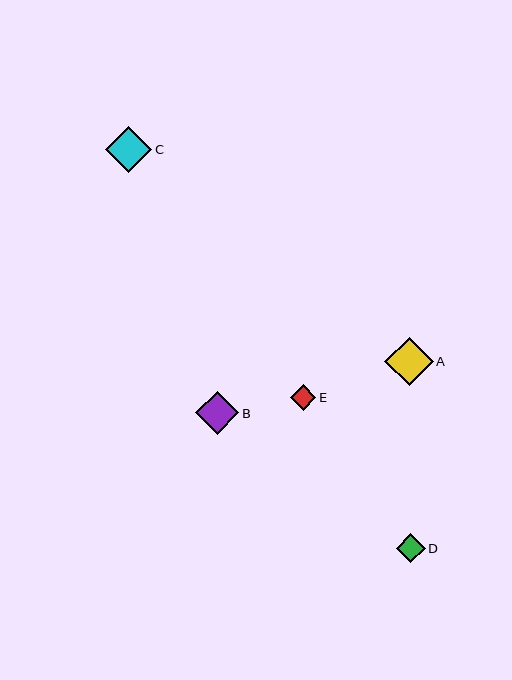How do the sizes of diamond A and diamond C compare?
Diamond A and diamond C are approximately the same size.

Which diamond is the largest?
Diamond A is the largest with a size of approximately 49 pixels.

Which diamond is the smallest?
Diamond E is the smallest with a size of approximately 25 pixels.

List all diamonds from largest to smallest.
From largest to smallest: A, C, B, D, E.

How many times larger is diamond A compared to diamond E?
Diamond A is approximately 1.9 times the size of diamond E.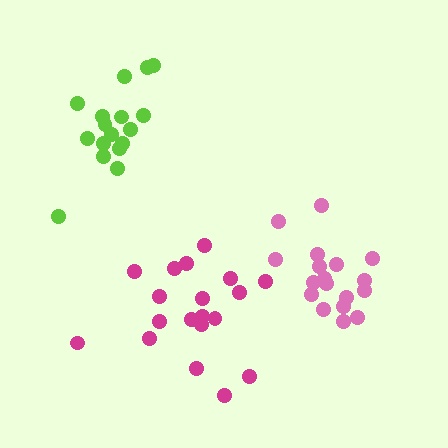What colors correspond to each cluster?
The clusters are colored: pink, lime, magenta.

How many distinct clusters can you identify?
There are 3 distinct clusters.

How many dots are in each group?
Group 1: 18 dots, Group 2: 17 dots, Group 3: 19 dots (54 total).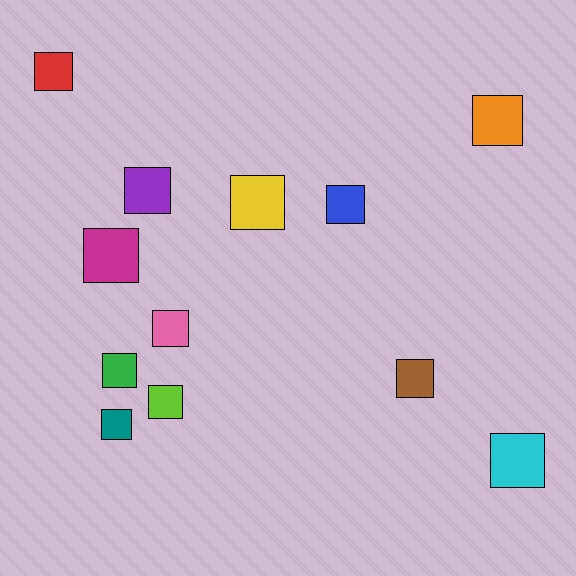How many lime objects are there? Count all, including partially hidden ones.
There is 1 lime object.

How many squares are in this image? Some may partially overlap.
There are 12 squares.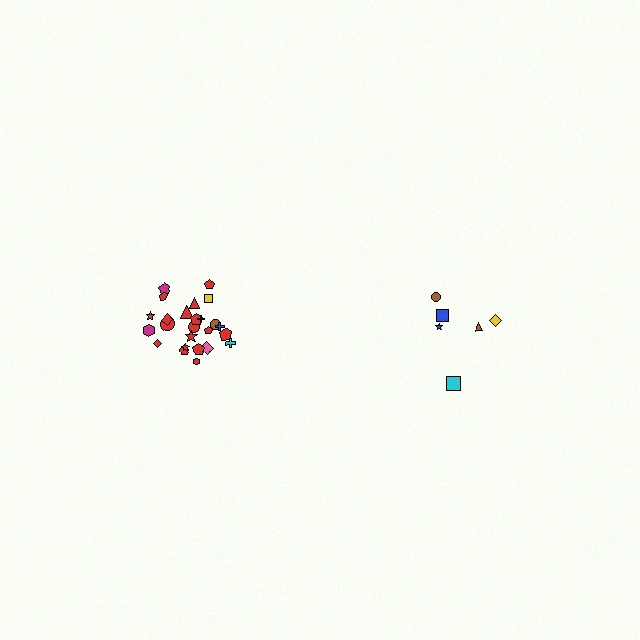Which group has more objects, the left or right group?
The left group.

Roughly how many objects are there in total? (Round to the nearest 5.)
Roughly 30 objects in total.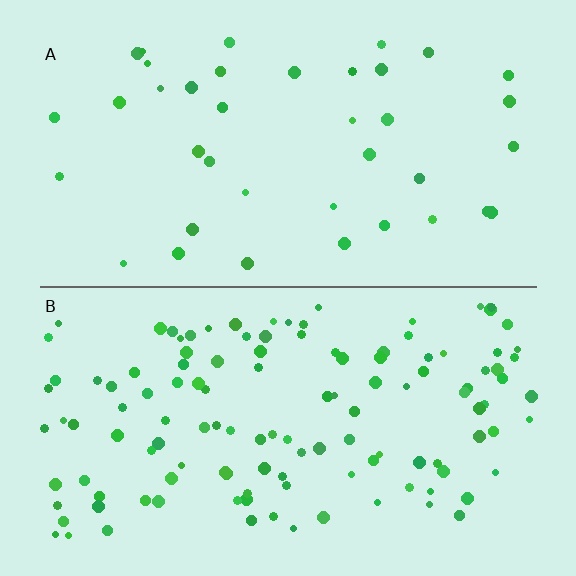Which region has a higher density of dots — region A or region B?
B (the bottom).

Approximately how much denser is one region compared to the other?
Approximately 3.2× — region B over region A.